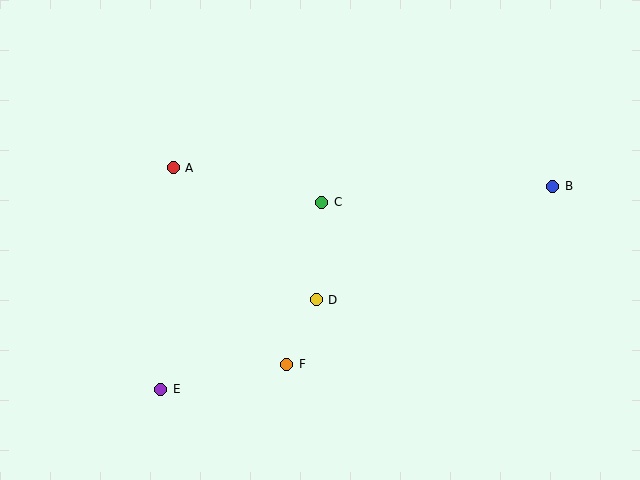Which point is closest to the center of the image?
Point C at (322, 202) is closest to the center.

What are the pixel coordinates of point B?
Point B is at (553, 186).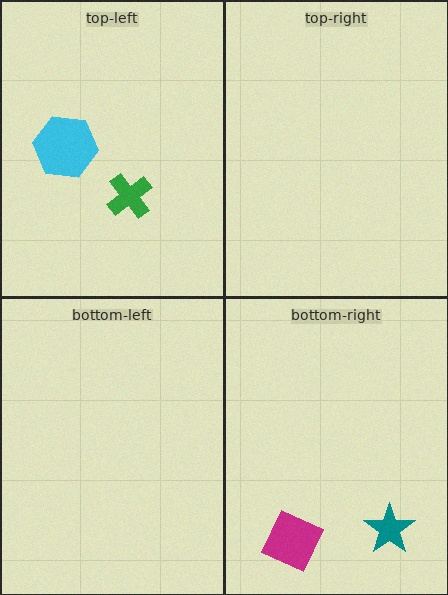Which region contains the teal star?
The bottom-right region.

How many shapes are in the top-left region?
2.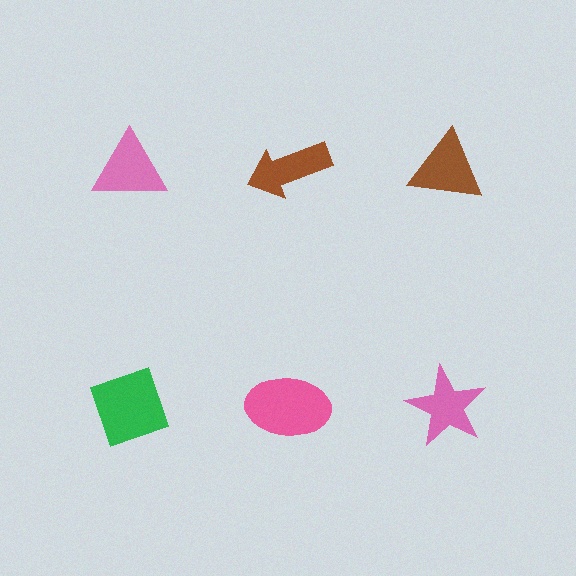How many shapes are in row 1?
3 shapes.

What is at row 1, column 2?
A brown arrow.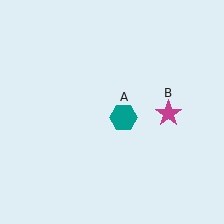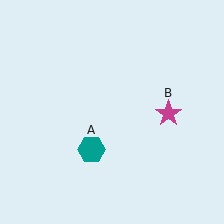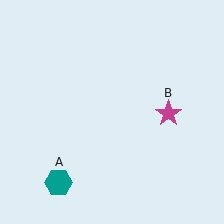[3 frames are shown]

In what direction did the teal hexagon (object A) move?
The teal hexagon (object A) moved down and to the left.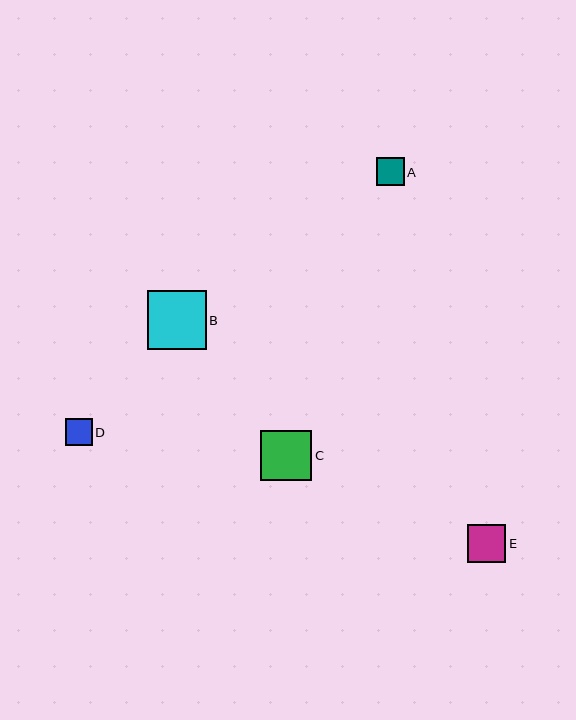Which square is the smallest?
Square D is the smallest with a size of approximately 27 pixels.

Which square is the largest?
Square B is the largest with a size of approximately 59 pixels.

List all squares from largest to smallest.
From largest to smallest: B, C, E, A, D.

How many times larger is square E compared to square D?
Square E is approximately 1.4 times the size of square D.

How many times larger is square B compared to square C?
Square B is approximately 1.2 times the size of square C.